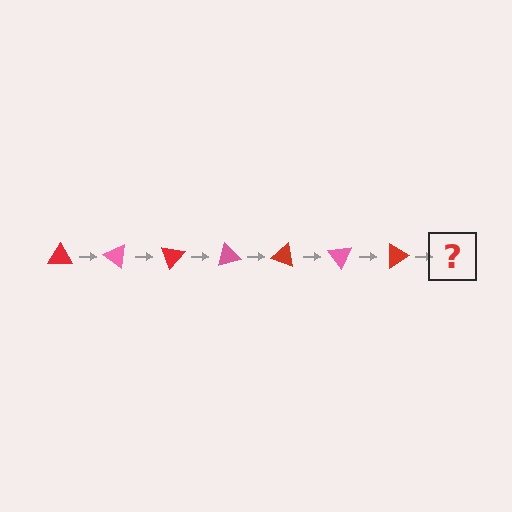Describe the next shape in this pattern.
It should be a pink triangle, rotated 245 degrees from the start.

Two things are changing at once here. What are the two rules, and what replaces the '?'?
The two rules are that it rotates 35 degrees each step and the color cycles through red and pink. The '?' should be a pink triangle, rotated 245 degrees from the start.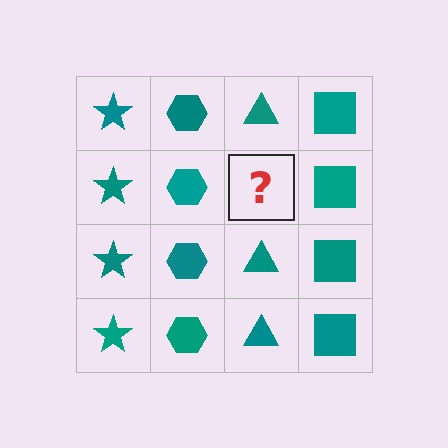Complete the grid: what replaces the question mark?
The question mark should be replaced with a teal triangle.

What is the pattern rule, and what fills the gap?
The rule is that each column has a consistent shape. The gap should be filled with a teal triangle.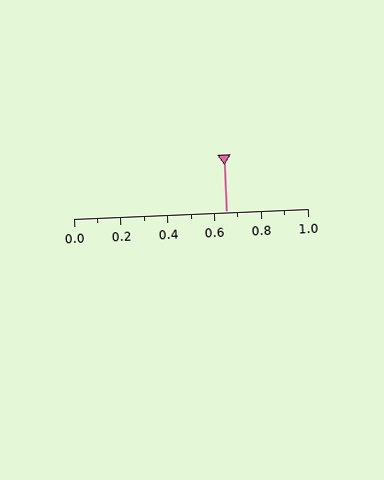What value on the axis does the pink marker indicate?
The marker indicates approximately 0.65.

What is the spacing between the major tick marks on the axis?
The major ticks are spaced 0.2 apart.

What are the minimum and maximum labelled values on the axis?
The axis runs from 0.0 to 1.0.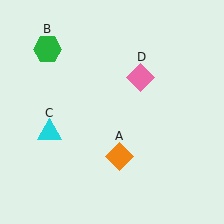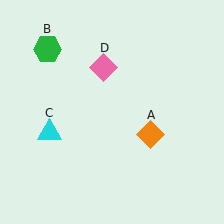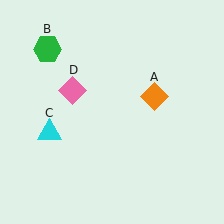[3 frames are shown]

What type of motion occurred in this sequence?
The orange diamond (object A), pink diamond (object D) rotated counterclockwise around the center of the scene.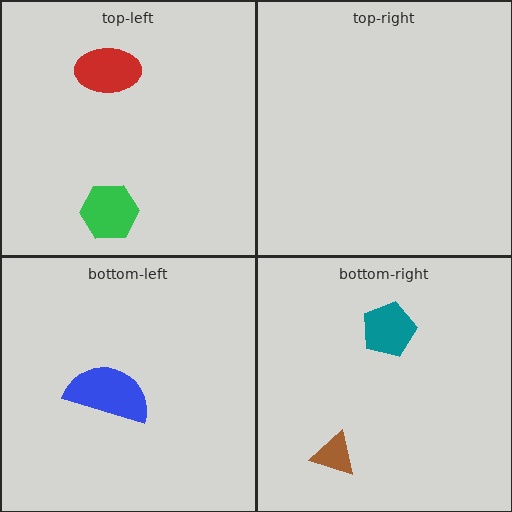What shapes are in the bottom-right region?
The teal pentagon, the brown triangle.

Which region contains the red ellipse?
The top-left region.